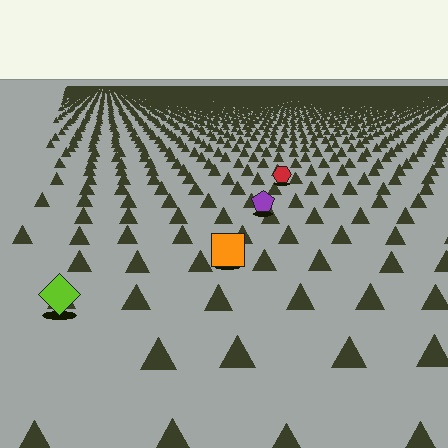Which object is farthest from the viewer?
The red hexagon is farthest from the viewer. It appears smaller and the ground texture around it is denser.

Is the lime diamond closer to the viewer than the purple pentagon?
Yes. The lime diamond is closer — you can tell from the texture gradient: the ground texture is coarser near it.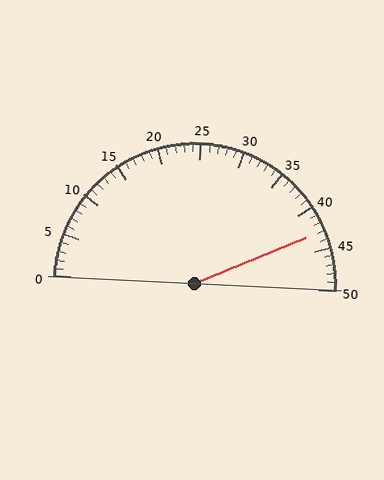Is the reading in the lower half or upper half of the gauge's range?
The reading is in the upper half of the range (0 to 50).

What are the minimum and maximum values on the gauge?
The gauge ranges from 0 to 50.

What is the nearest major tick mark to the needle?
The nearest major tick mark is 45.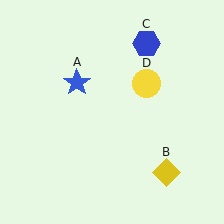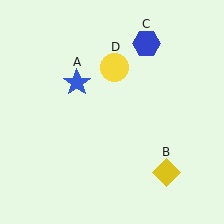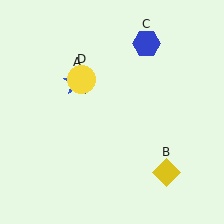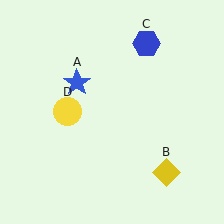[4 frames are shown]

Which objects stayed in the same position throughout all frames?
Blue star (object A) and yellow diamond (object B) and blue hexagon (object C) remained stationary.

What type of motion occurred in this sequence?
The yellow circle (object D) rotated counterclockwise around the center of the scene.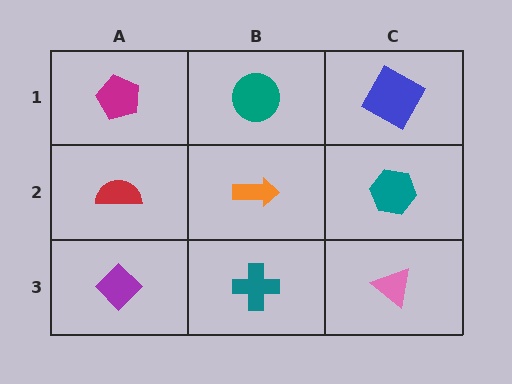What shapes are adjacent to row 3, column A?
A red semicircle (row 2, column A), a teal cross (row 3, column B).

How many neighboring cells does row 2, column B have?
4.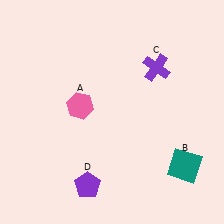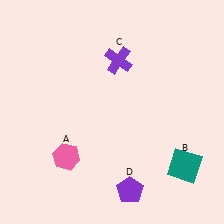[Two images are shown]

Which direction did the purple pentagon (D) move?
The purple pentagon (D) moved right.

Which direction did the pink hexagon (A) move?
The pink hexagon (A) moved down.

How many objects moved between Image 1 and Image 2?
3 objects moved between the two images.